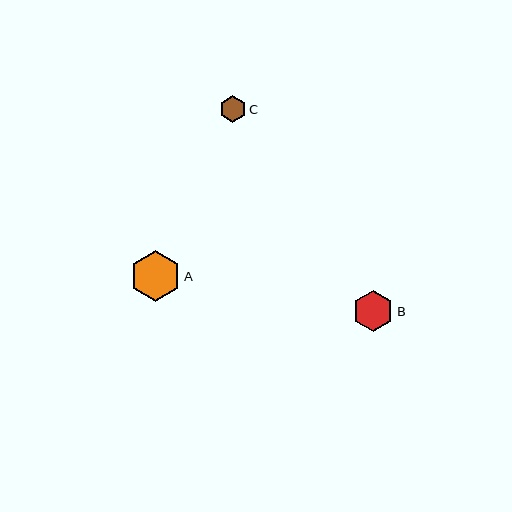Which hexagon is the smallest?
Hexagon C is the smallest with a size of approximately 26 pixels.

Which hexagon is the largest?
Hexagon A is the largest with a size of approximately 50 pixels.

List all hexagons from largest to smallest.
From largest to smallest: A, B, C.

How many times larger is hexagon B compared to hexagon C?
Hexagon B is approximately 1.6 times the size of hexagon C.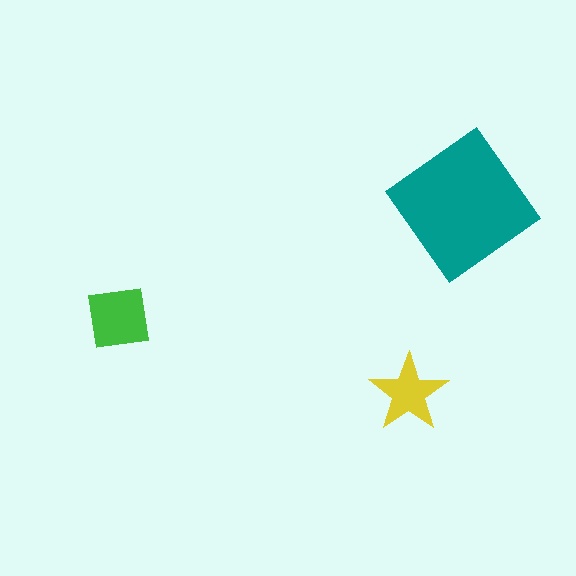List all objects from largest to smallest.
The teal diamond, the green square, the yellow star.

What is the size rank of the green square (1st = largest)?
2nd.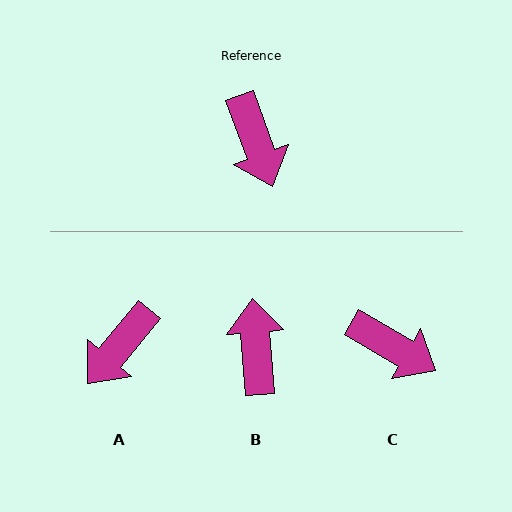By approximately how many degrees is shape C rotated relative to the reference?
Approximately 40 degrees counter-clockwise.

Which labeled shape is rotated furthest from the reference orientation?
B, about 164 degrees away.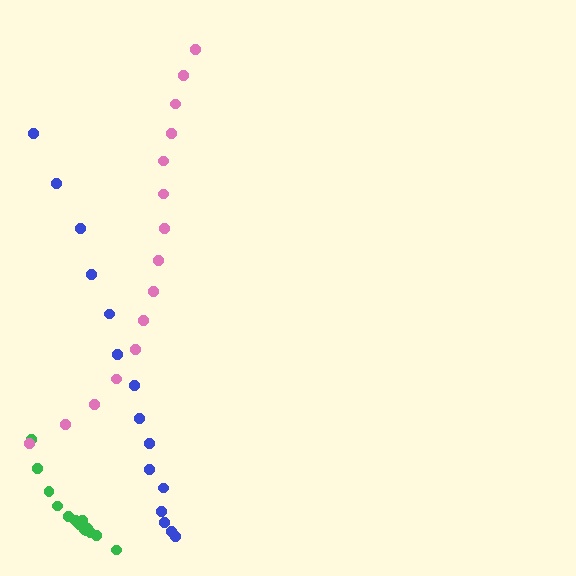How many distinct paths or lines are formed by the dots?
There are 3 distinct paths.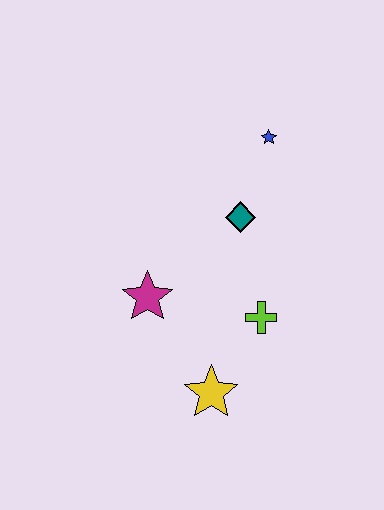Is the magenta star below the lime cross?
No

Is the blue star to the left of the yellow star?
No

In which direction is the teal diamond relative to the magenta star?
The teal diamond is to the right of the magenta star.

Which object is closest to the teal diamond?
The blue star is closest to the teal diamond.